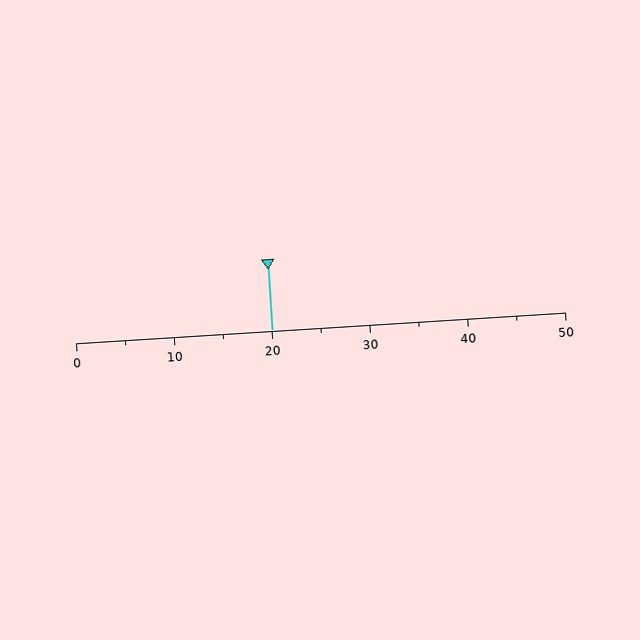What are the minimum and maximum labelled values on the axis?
The axis runs from 0 to 50.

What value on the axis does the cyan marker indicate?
The marker indicates approximately 20.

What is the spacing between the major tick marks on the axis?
The major ticks are spaced 10 apart.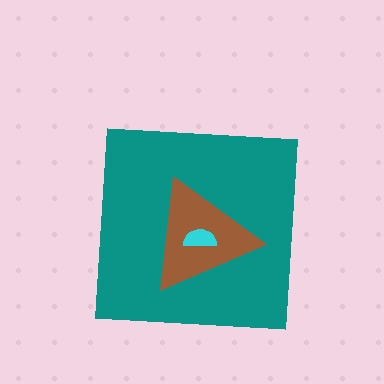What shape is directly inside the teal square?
The brown triangle.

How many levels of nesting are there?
3.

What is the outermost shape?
The teal square.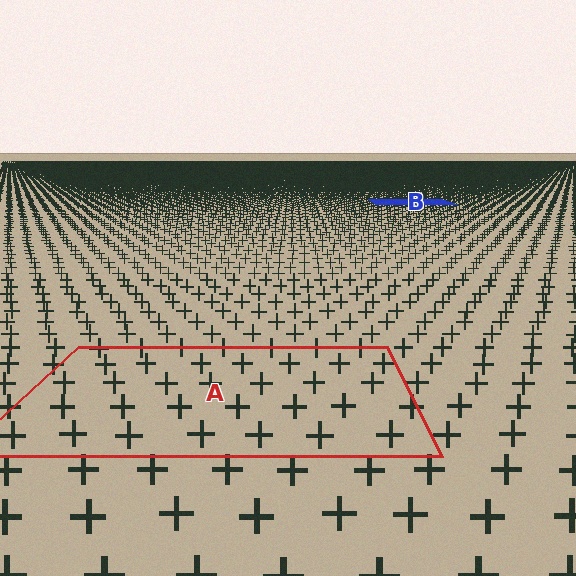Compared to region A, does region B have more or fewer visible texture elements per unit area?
Region B has more texture elements per unit area — they are packed more densely because it is farther away.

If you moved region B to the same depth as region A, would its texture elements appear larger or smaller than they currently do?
They would appear larger. At a closer depth, the same texture elements are projected at a bigger on-screen size.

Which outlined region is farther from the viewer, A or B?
Region B is farther from the viewer — the texture elements inside it appear smaller and more densely packed.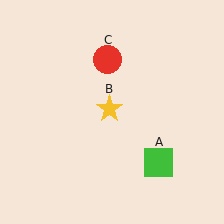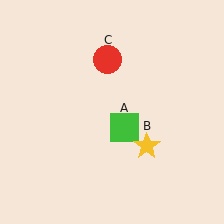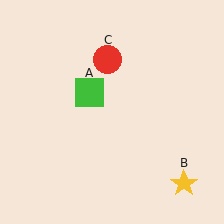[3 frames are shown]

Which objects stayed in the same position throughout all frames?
Red circle (object C) remained stationary.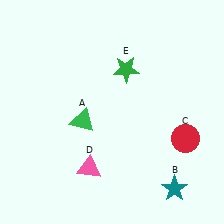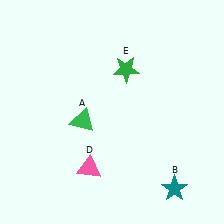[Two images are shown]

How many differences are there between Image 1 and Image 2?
There is 1 difference between the two images.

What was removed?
The red circle (C) was removed in Image 2.